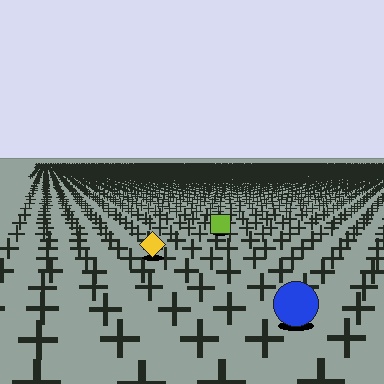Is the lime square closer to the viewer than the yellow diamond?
No. The yellow diamond is closer — you can tell from the texture gradient: the ground texture is coarser near it.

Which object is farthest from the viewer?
The lime square is farthest from the viewer. It appears smaller and the ground texture around it is denser.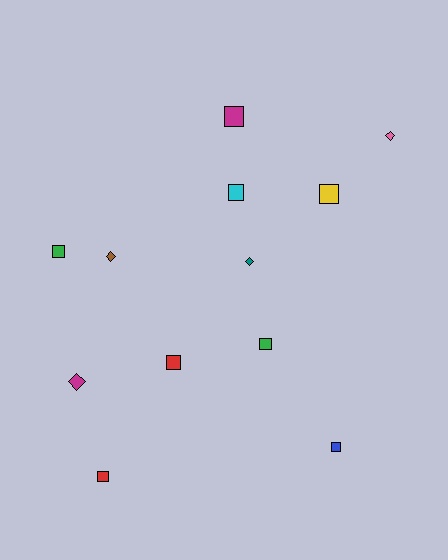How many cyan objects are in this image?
There is 1 cyan object.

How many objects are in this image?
There are 12 objects.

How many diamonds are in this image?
There are 4 diamonds.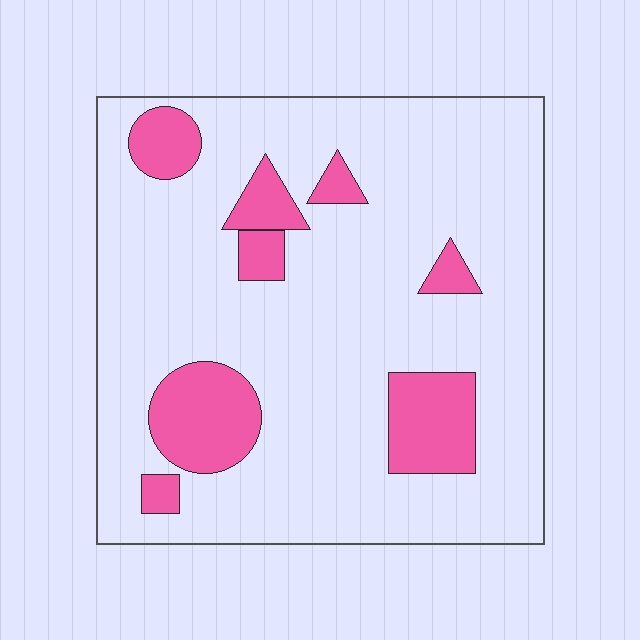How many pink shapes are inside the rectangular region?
8.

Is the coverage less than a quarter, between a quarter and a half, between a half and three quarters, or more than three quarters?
Less than a quarter.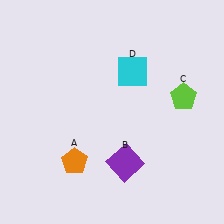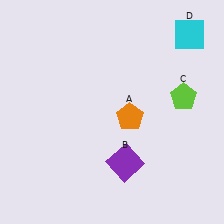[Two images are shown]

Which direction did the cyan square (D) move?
The cyan square (D) moved right.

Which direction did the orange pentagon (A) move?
The orange pentagon (A) moved right.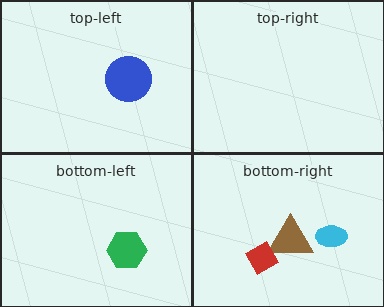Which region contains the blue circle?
The top-left region.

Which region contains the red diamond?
The bottom-right region.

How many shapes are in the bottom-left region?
1.